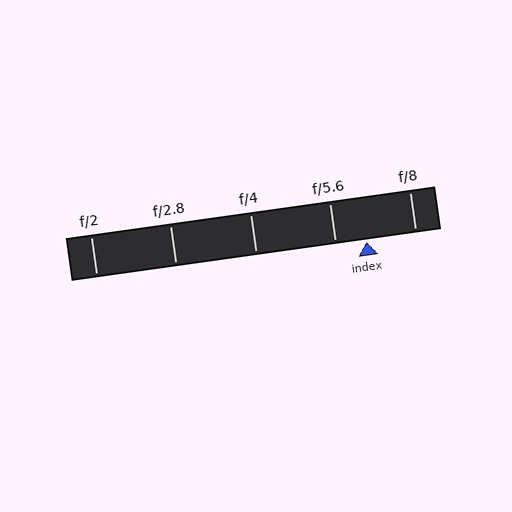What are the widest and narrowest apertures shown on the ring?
The widest aperture shown is f/2 and the narrowest is f/8.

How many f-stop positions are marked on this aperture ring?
There are 5 f-stop positions marked.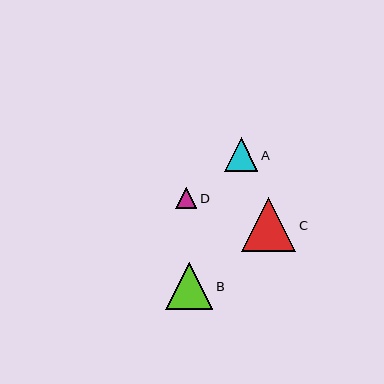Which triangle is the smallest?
Triangle D is the smallest with a size of approximately 21 pixels.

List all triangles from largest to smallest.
From largest to smallest: C, B, A, D.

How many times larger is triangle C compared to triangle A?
Triangle C is approximately 1.6 times the size of triangle A.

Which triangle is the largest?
Triangle C is the largest with a size of approximately 54 pixels.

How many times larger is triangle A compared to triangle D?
Triangle A is approximately 1.6 times the size of triangle D.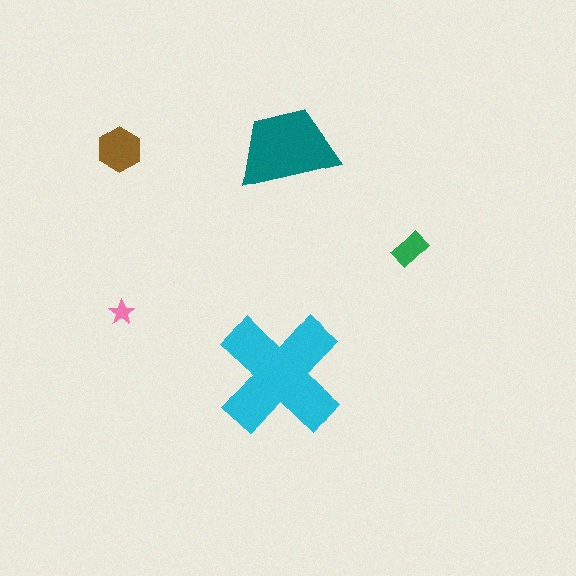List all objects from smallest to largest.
The pink star, the green rectangle, the brown hexagon, the teal trapezoid, the cyan cross.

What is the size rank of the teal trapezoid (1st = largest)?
2nd.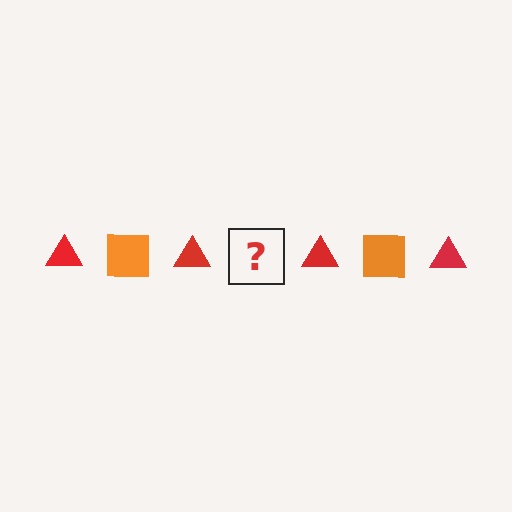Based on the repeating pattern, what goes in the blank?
The blank should be an orange square.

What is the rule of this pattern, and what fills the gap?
The rule is that the pattern alternates between red triangle and orange square. The gap should be filled with an orange square.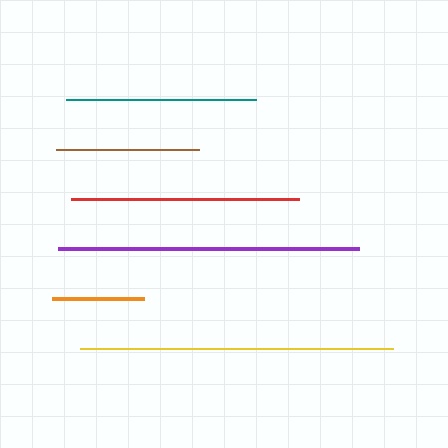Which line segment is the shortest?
The orange line is the shortest at approximately 91 pixels.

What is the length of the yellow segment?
The yellow segment is approximately 313 pixels long.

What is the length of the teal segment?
The teal segment is approximately 189 pixels long.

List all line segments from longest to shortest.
From longest to shortest: yellow, purple, red, teal, brown, orange.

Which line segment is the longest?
The yellow line is the longest at approximately 313 pixels.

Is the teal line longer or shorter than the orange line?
The teal line is longer than the orange line.